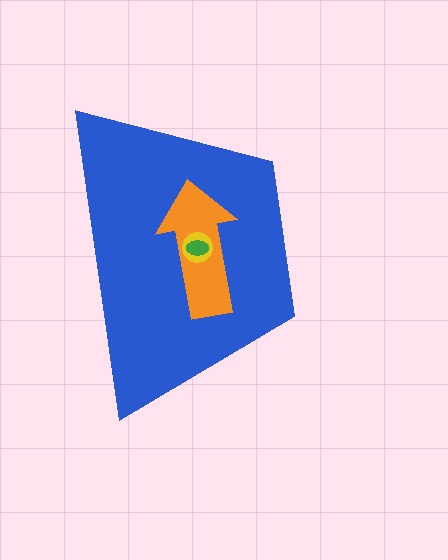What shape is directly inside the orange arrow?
The yellow circle.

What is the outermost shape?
The blue trapezoid.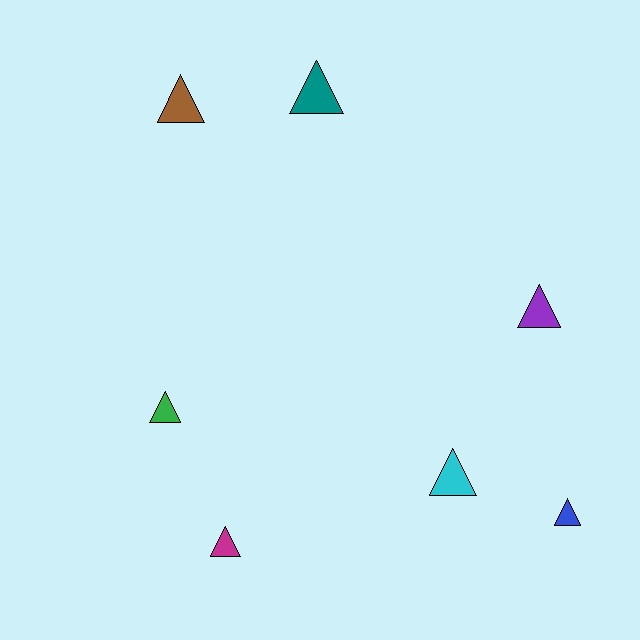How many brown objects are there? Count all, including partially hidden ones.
There is 1 brown object.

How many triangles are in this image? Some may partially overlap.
There are 7 triangles.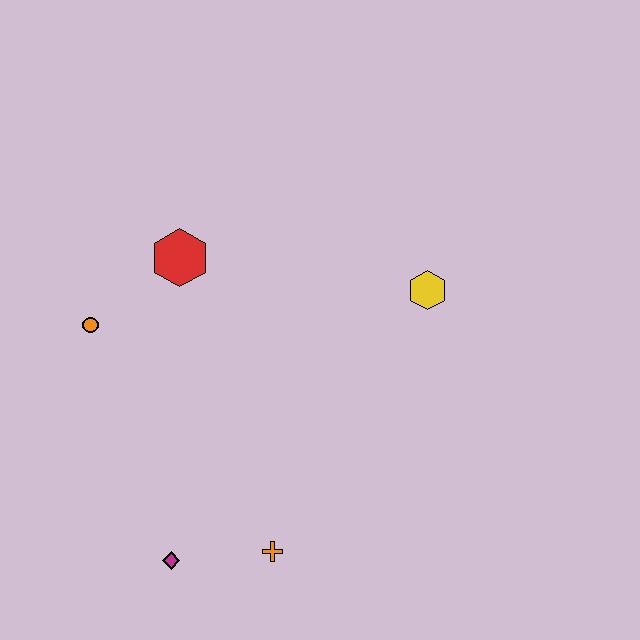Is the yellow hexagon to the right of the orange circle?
Yes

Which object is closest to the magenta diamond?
The orange cross is closest to the magenta diamond.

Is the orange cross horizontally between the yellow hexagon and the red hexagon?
Yes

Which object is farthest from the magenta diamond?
The yellow hexagon is farthest from the magenta diamond.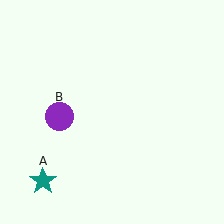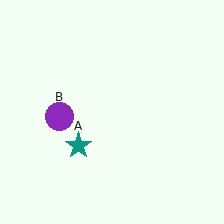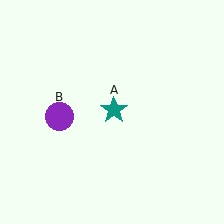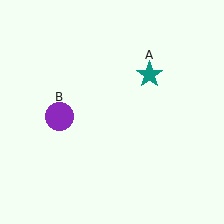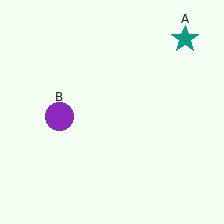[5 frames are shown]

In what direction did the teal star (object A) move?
The teal star (object A) moved up and to the right.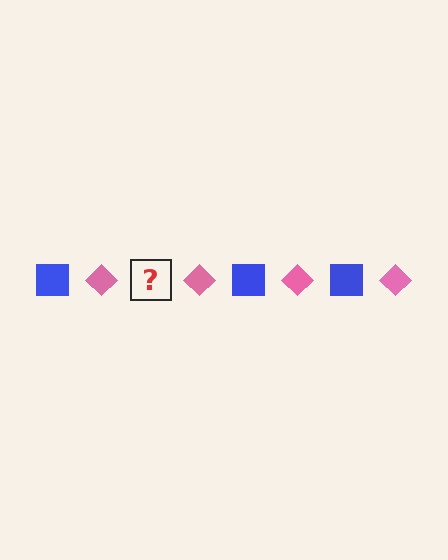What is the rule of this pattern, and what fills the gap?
The rule is that the pattern alternates between blue square and pink diamond. The gap should be filled with a blue square.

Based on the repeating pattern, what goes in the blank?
The blank should be a blue square.